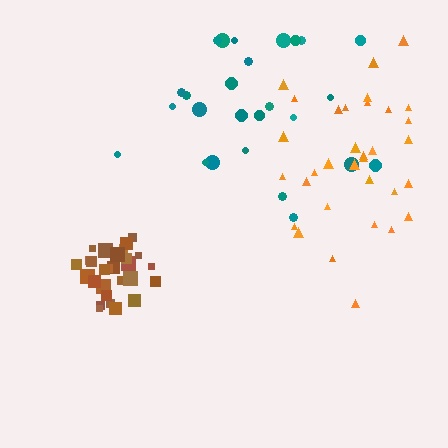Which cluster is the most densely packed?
Brown.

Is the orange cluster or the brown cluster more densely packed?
Brown.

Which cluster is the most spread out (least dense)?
Teal.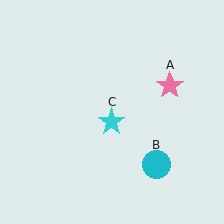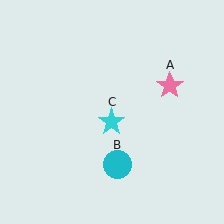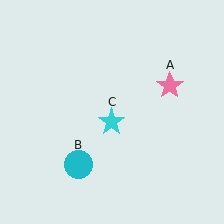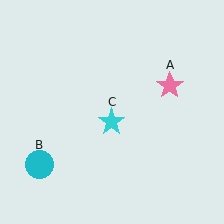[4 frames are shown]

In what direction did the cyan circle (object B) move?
The cyan circle (object B) moved left.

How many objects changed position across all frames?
1 object changed position: cyan circle (object B).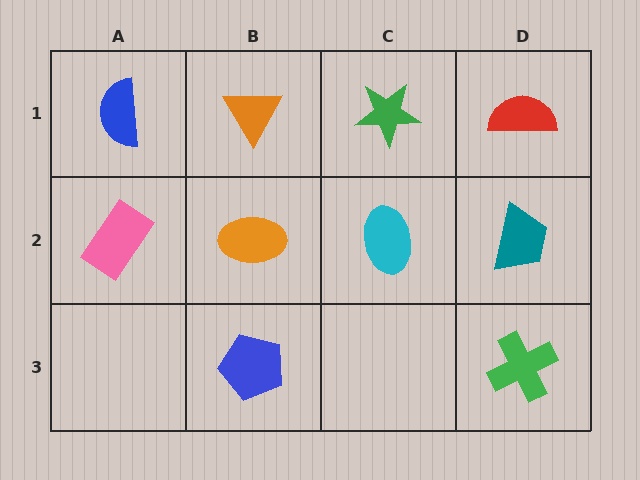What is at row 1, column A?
A blue semicircle.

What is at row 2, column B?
An orange ellipse.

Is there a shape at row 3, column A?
No, that cell is empty.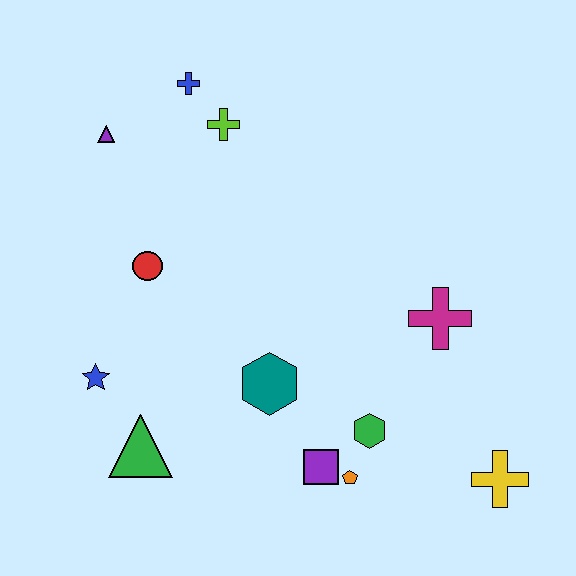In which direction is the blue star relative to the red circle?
The blue star is below the red circle.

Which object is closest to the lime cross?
The blue cross is closest to the lime cross.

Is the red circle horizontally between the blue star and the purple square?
Yes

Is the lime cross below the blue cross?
Yes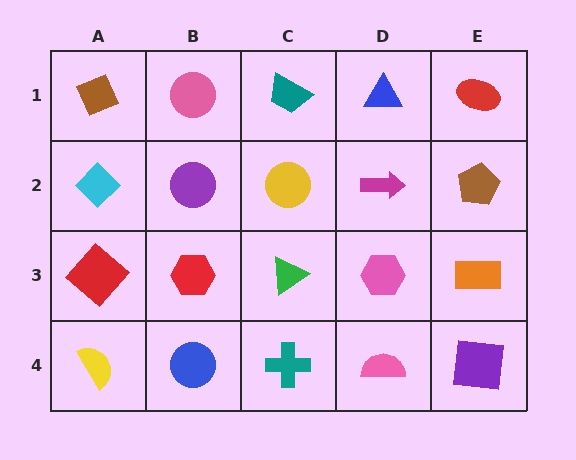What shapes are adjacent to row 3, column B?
A purple circle (row 2, column B), a blue circle (row 4, column B), a red diamond (row 3, column A), a green triangle (row 3, column C).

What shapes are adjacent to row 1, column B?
A purple circle (row 2, column B), a brown diamond (row 1, column A), a teal trapezoid (row 1, column C).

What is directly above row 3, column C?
A yellow circle.